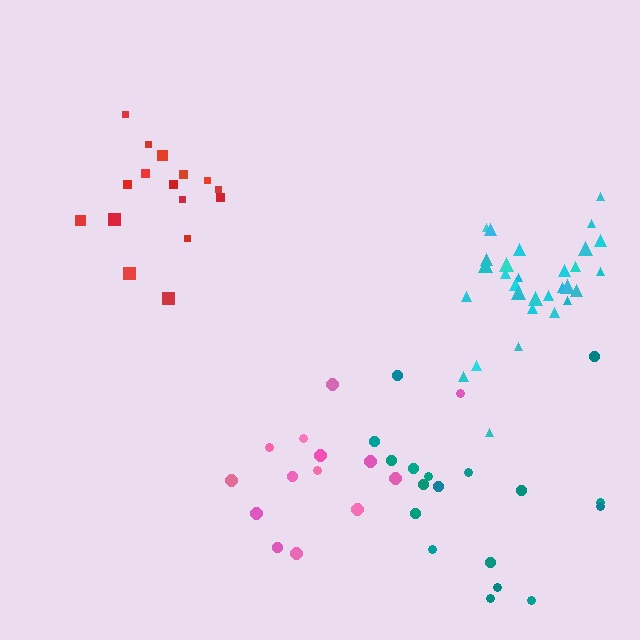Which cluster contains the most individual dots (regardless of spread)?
Cyan (30).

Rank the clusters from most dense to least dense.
cyan, red, pink, teal.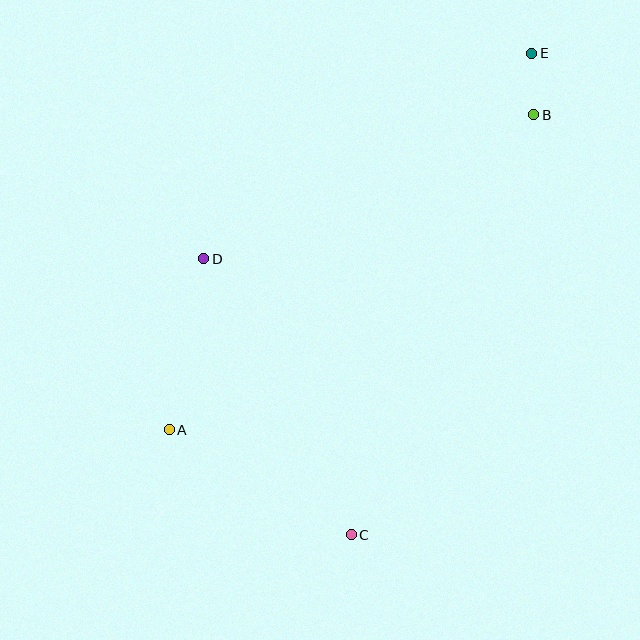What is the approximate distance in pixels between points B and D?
The distance between B and D is approximately 360 pixels.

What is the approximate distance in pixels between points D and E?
The distance between D and E is approximately 387 pixels.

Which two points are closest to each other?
Points B and E are closest to each other.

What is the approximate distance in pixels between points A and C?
The distance between A and C is approximately 210 pixels.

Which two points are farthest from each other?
Points A and E are farthest from each other.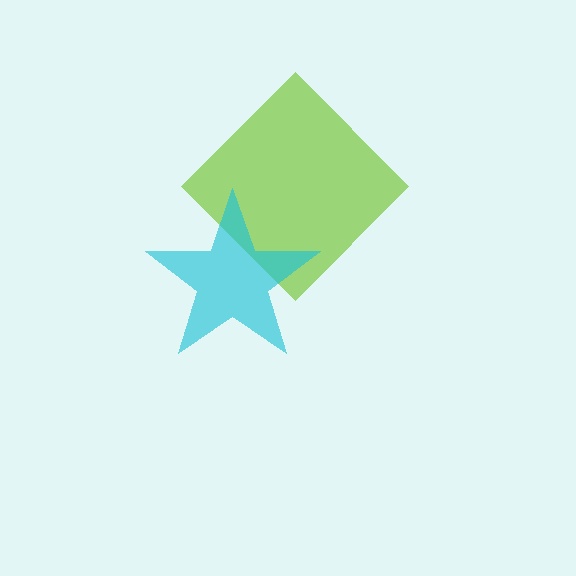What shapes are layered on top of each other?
The layered shapes are: a lime diamond, a cyan star.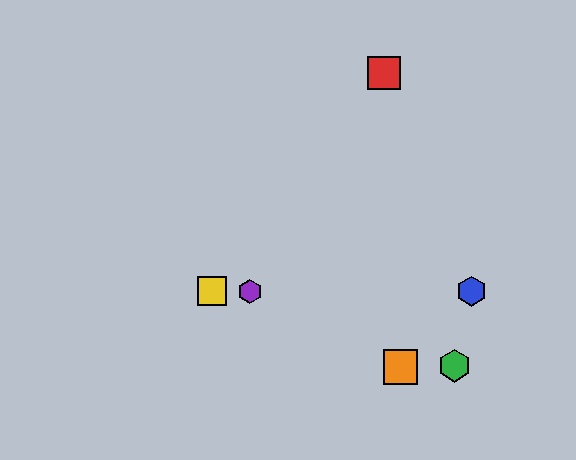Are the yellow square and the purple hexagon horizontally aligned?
Yes, both are at y≈291.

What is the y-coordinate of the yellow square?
The yellow square is at y≈291.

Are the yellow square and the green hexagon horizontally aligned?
No, the yellow square is at y≈291 and the green hexagon is at y≈366.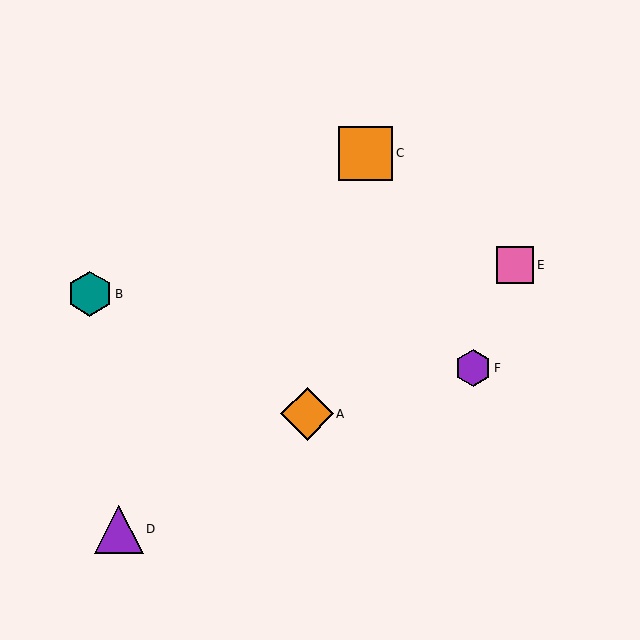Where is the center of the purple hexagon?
The center of the purple hexagon is at (473, 368).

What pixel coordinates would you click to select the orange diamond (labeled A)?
Click at (307, 414) to select the orange diamond A.